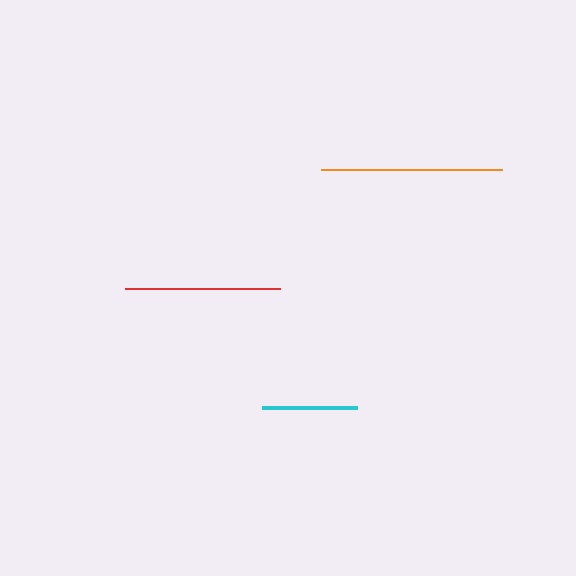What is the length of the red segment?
The red segment is approximately 155 pixels long.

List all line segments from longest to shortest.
From longest to shortest: orange, red, cyan.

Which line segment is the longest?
The orange line is the longest at approximately 182 pixels.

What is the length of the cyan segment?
The cyan segment is approximately 95 pixels long.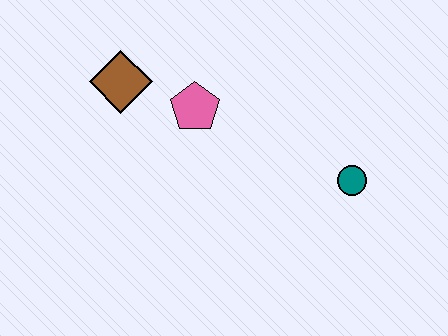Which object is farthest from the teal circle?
The brown diamond is farthest from the teal circle.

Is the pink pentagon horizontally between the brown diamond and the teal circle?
Yes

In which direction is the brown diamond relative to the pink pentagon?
The brown diamond is to the left of the pink pentagon.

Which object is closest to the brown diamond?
The pink pentagon is closest to the brown diamond.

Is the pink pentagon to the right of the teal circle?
No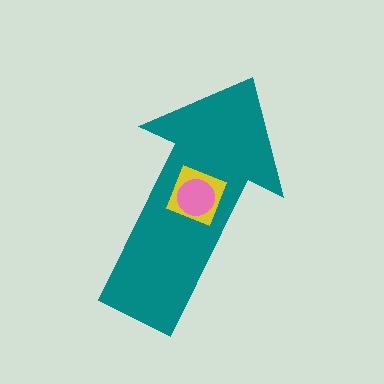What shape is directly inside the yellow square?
The pink circle.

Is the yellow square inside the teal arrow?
Yes.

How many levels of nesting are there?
3.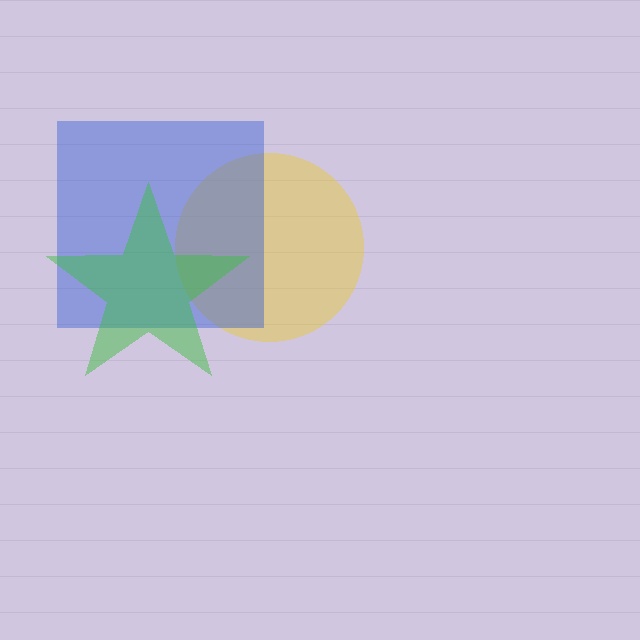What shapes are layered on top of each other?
The layered shapes are: a yellow circle, a blue square, a green star.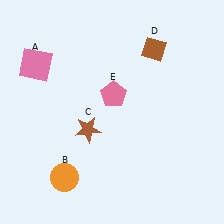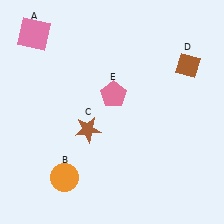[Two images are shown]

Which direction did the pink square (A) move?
The pink square (A) moved up.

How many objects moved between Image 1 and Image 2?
2 objects moved between the two images.